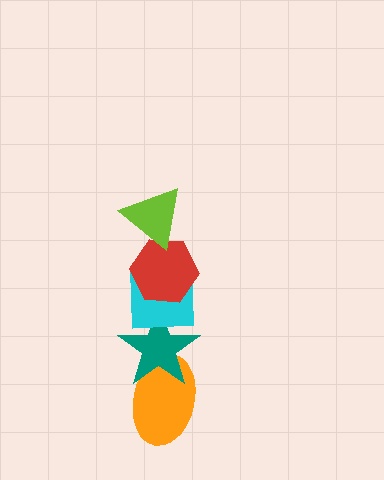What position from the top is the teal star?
The teal star is 4th from the top.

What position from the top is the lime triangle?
The lime triangle is 1st from the top.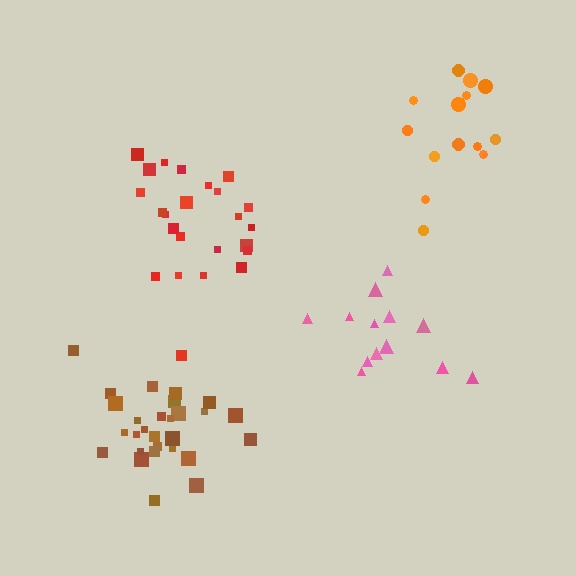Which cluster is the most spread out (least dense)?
Pink.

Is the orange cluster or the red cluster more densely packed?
Red.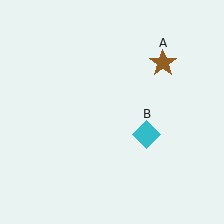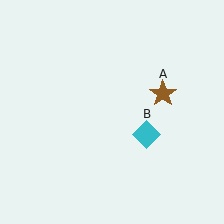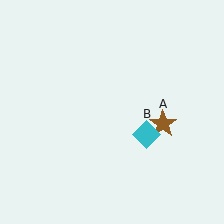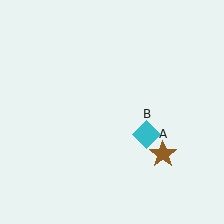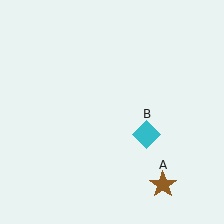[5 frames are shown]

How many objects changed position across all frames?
1 object changed position: brown star (object A).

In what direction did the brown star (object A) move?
The brown star (object A) moved down.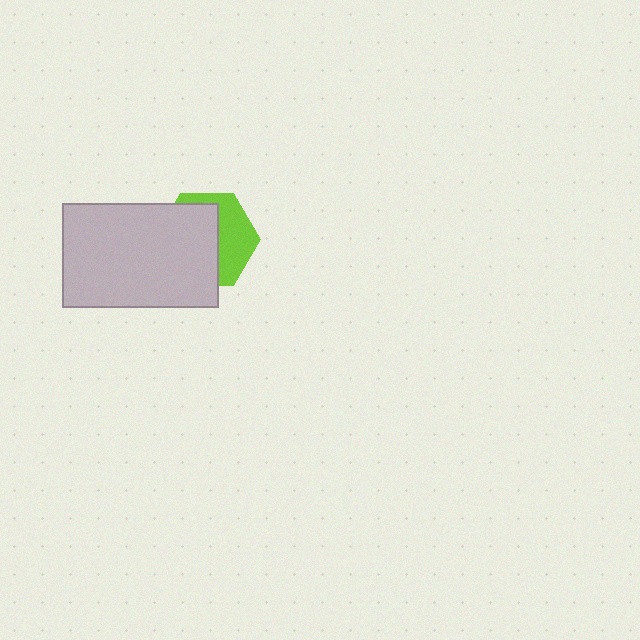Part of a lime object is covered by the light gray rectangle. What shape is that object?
It is a hexagon.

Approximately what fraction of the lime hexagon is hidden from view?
Roughly 60% of the lime hexagon is hidden behind the light gray rectangle.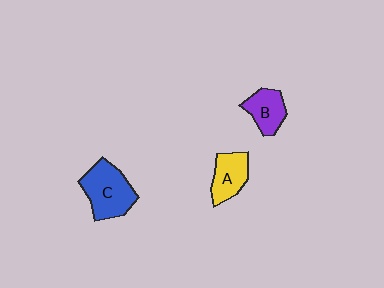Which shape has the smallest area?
Shape B (purple).